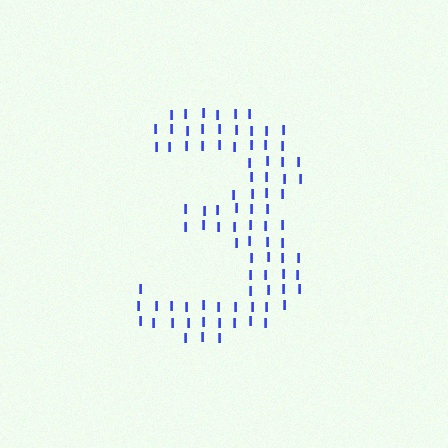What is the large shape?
The large shape is the digit 3.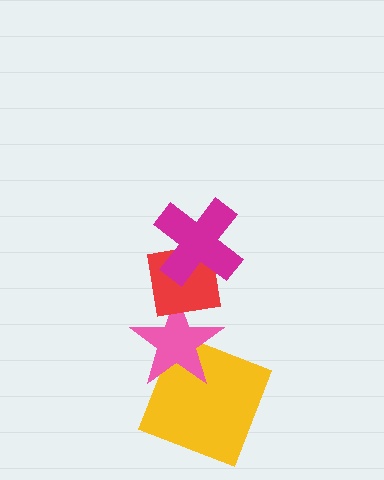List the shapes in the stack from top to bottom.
From top to bottom: the magenta cross, the red square, the pink star, the yellow square.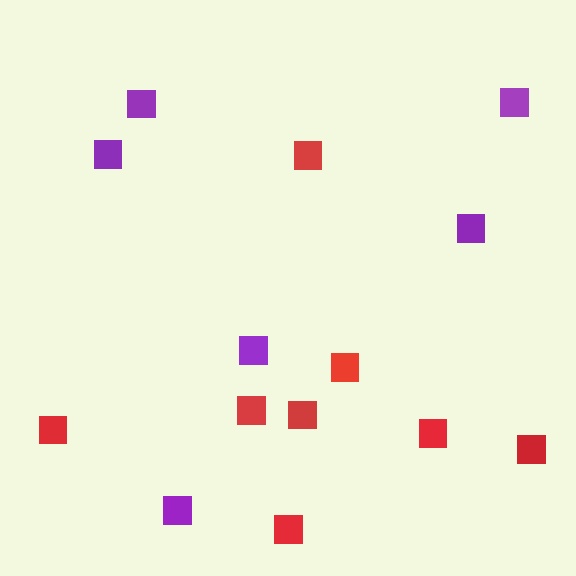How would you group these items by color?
There are 2 groups: one group of red squares (8) and one group of purple squares (6).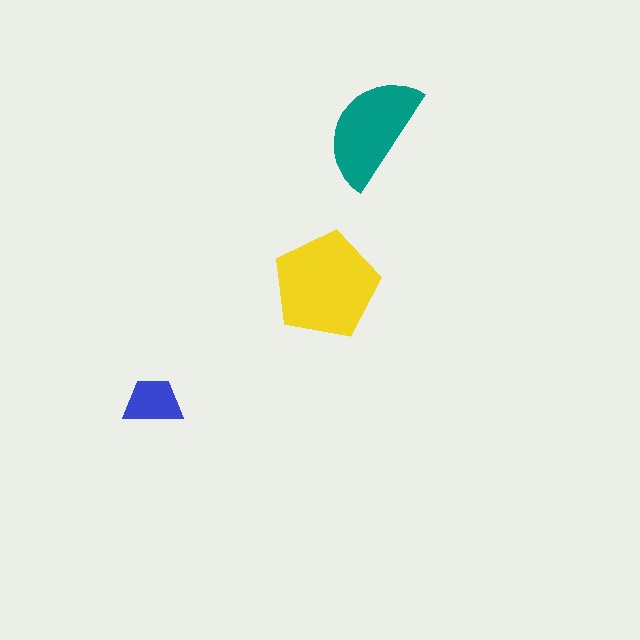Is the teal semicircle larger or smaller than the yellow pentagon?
Smaller.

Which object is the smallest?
The blue trapezoid.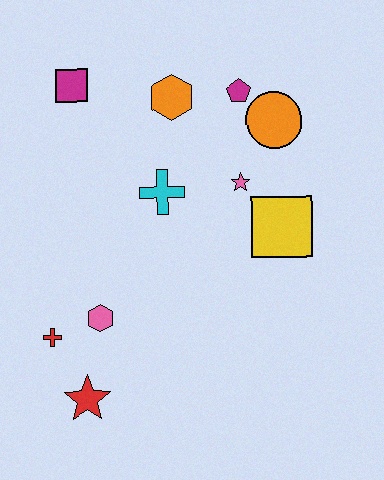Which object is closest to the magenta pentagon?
The orange circle is closest to the magenta pentagon.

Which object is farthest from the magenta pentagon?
The red star is farthest from the magenta pentagon.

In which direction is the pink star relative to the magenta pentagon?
The pink star is below the magenta pentagon.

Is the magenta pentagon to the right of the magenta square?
Yes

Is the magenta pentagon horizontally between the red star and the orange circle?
Yes